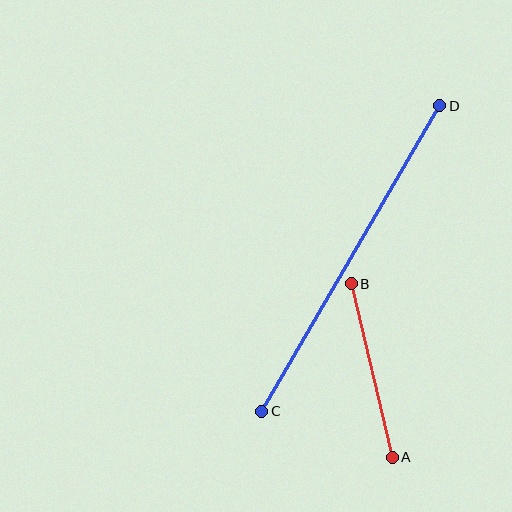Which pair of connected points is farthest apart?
Points C and D are farthest apart.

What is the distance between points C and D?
The distance is approximately 354 pixels.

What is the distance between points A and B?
The distance is approximately 178 pixels.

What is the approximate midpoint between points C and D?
The midpoint is at approximately (351, 259) pixels.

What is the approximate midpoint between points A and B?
The midpoint is at approximately (372, 370) pixels.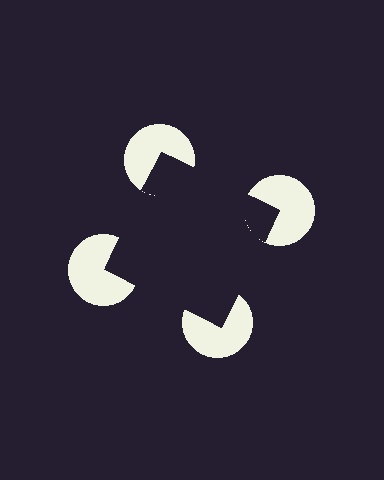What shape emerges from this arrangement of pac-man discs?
An illusory square — its edges are inferred from the aligned wedge cuts in the pac-man discs, not physically drawn.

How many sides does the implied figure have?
4 sides.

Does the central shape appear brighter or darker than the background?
It typically appears slightly darker than the background, even though no actual brightness change is drawn.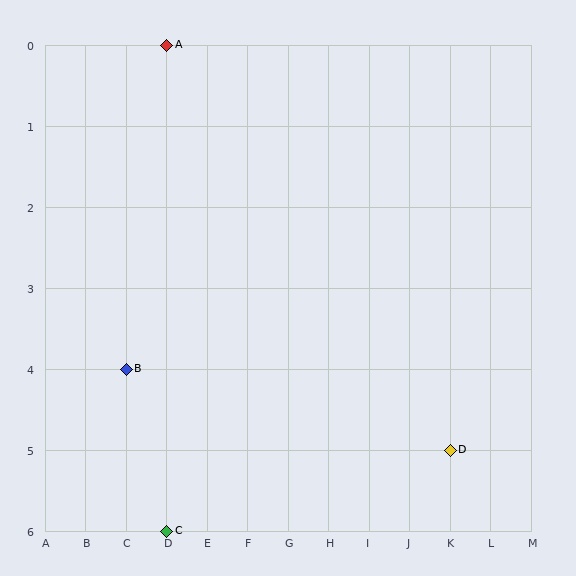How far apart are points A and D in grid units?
Points A and D are 7 columns and 5 rows apart (about 8.6 grid units diagonally).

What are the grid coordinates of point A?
Point A is at grid coordinates (D, 0).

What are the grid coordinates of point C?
Point C is at grid coordinates (D, 6).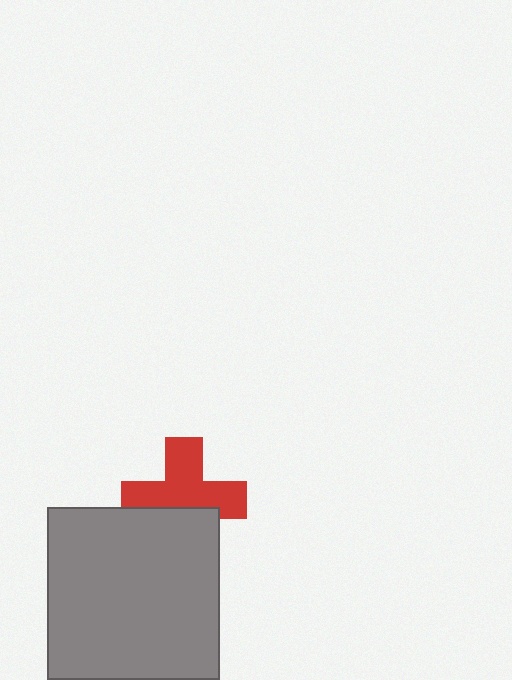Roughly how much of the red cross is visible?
About half of it is visible (roughly 65%).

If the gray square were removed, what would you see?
You would see the complete red cross.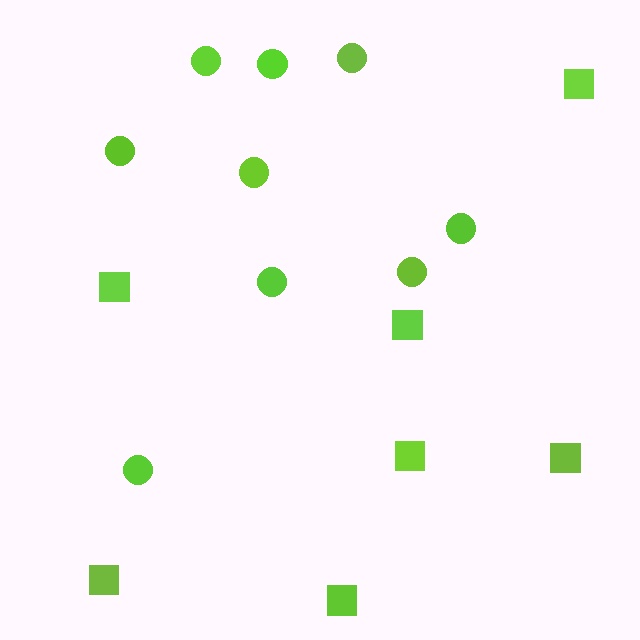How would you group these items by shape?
There are 2 groups: one group of squares (7) and one group of circles (9).